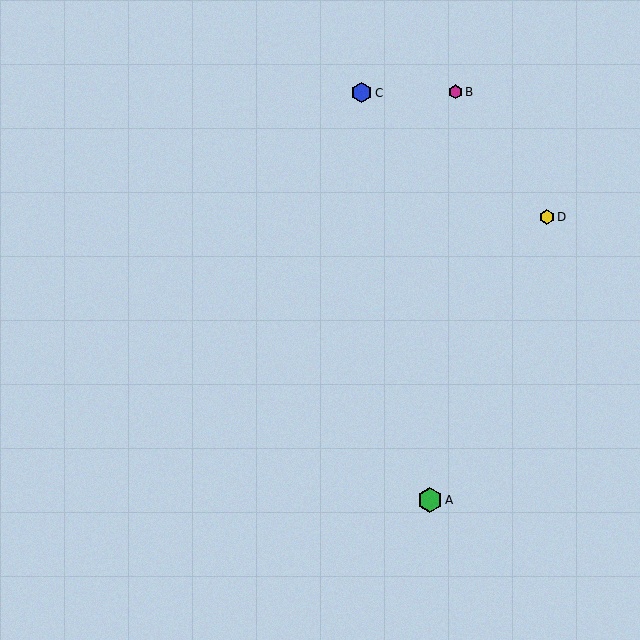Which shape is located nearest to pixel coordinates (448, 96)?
The magenta hexagon (labeled B) at (456, 92) is nearest to that location.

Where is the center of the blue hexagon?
The center of the blue hexagon is at (361, 93).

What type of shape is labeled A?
Shape A is a green hexagon.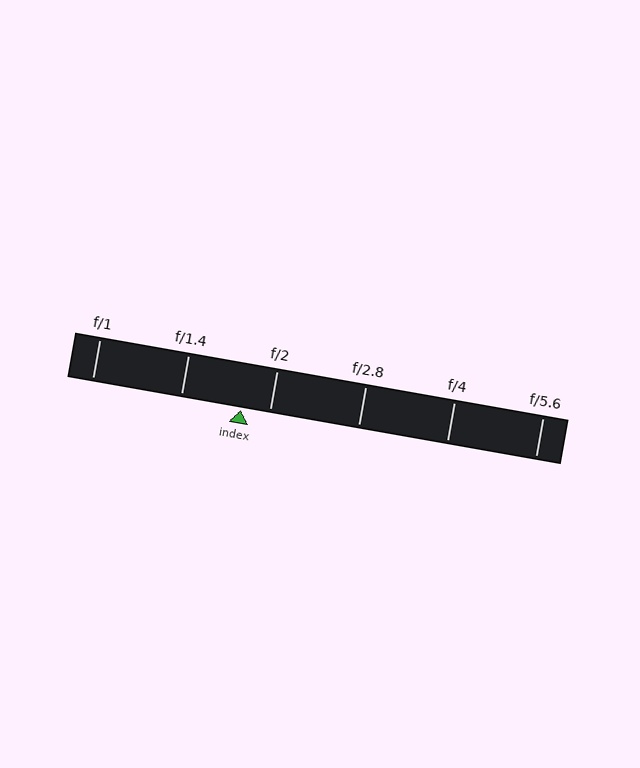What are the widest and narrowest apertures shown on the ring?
The widest aperture shown is f/1 and the narrowest is f/5.6.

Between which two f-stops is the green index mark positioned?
The index mark is between f/1.4 and f/2.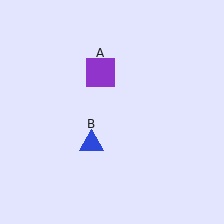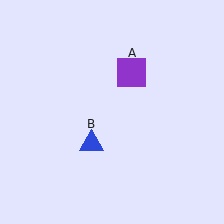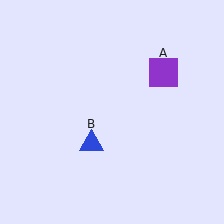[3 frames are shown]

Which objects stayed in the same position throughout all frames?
Blue triangle (object B) remained stationary.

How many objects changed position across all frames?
1 object changed position: purple square (object A).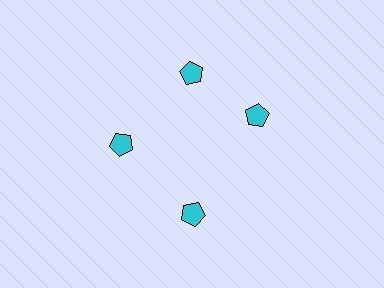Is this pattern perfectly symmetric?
No. The 4 cyan pentagons are arranged in a ring, but one element near the 3 o'clock position is rotated out of alignment along the ring, breaking the 4-fold rotational symmetry.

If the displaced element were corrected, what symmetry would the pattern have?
It would have 4-fold rotational symmetry — the pattern would map onto itself every 90 degrees.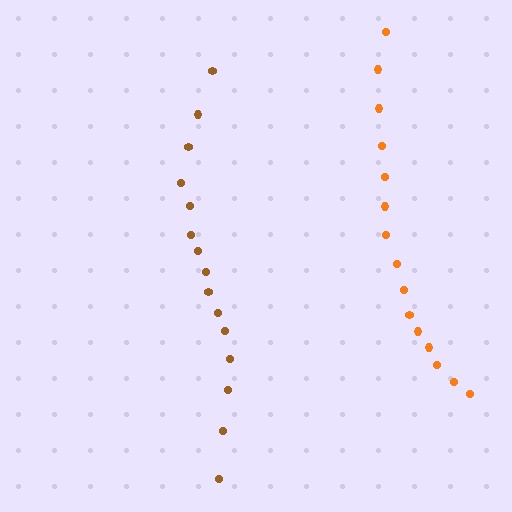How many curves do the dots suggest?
There are 2 distinct paths.